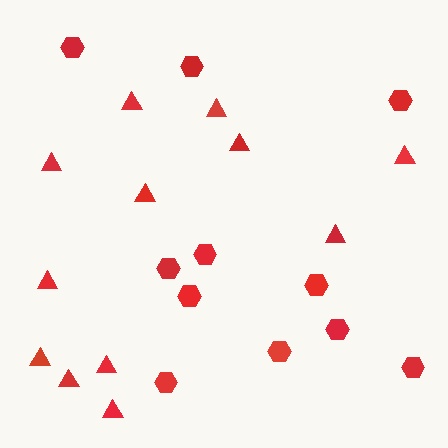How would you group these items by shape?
There are 2 groups: one group of triangles (12) and one group of hexagons (11).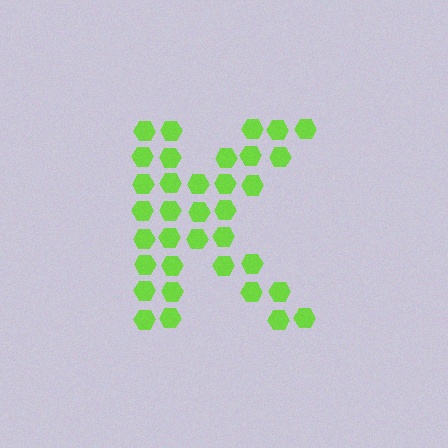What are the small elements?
The small elements are hexagons.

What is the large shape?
The large shape is the letter K.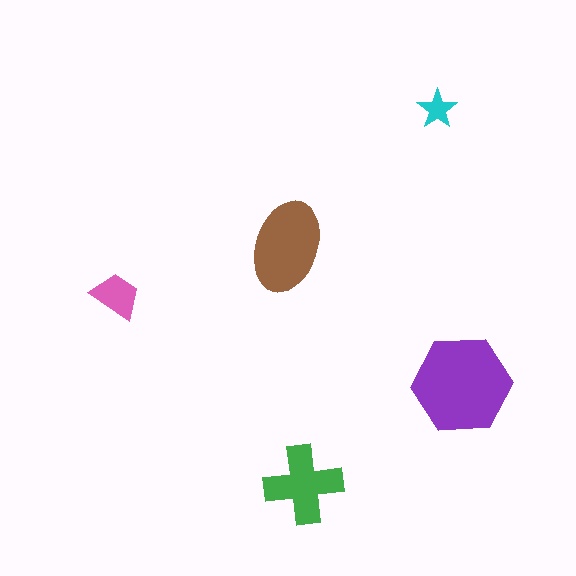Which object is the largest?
The purple hexagon.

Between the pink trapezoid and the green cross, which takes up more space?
The green cross.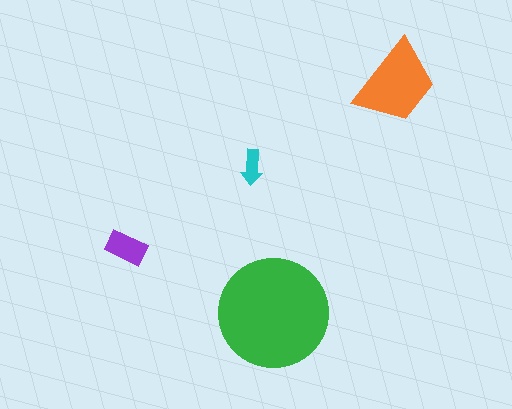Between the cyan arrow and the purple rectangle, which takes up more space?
The purple rectangle.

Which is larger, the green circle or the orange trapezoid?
The green circle.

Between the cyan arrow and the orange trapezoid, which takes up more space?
The orange trapezoid.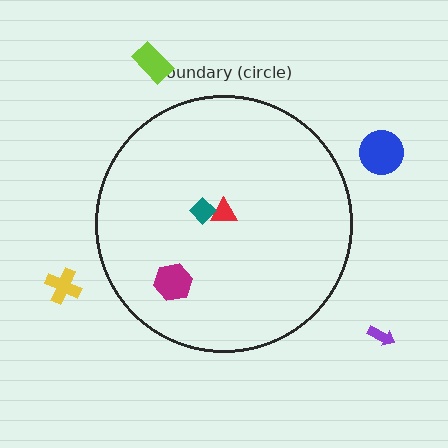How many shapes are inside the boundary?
3 inside, 4 outside.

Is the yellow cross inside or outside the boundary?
Outside.